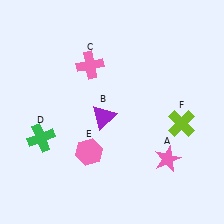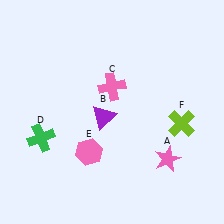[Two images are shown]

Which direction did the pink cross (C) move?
The pink cross (C) moved right.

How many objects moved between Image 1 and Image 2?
1 object moved between the two images.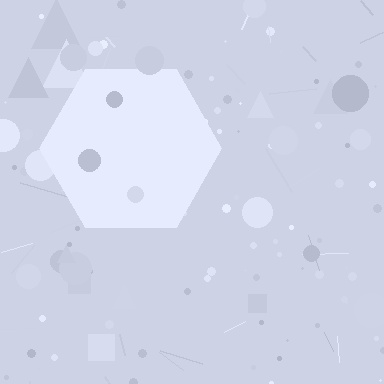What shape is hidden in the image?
A hexagon is hidden in the image.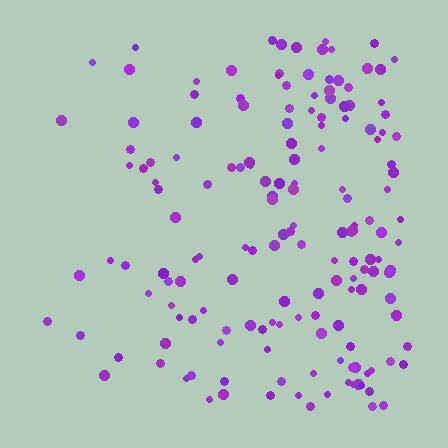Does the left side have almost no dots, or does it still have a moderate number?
Still a moderate number, just noticeably fewer than the right.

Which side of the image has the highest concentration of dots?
The right.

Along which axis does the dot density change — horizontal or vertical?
Horizontal.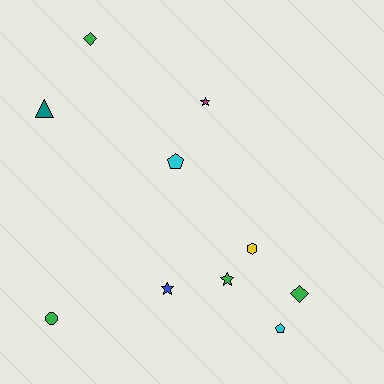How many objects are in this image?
There are 10 objects.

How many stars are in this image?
There are 3 stars.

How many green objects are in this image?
There are 4 green objects.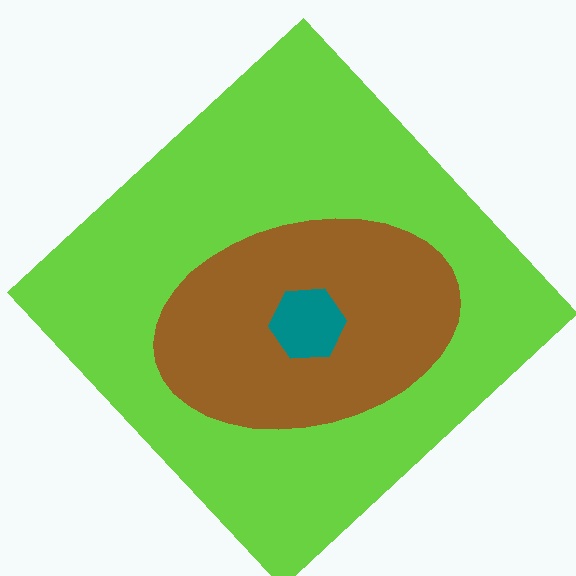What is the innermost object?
The teal hexagon.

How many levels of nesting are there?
3.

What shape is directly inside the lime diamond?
The brown ellipse.